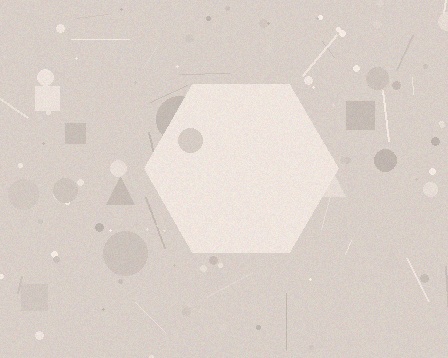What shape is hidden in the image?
A hexagon is hidden in the image.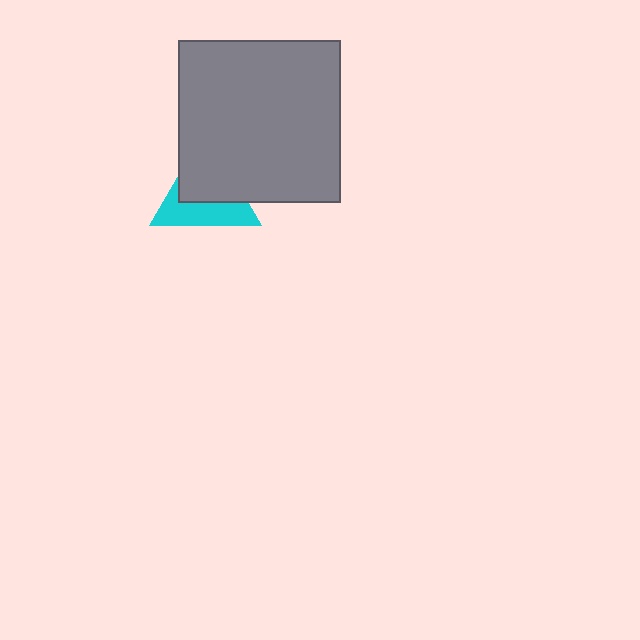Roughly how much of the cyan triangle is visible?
A small part of it is visible (roughly 44%).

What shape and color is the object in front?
The object in front is a gray square.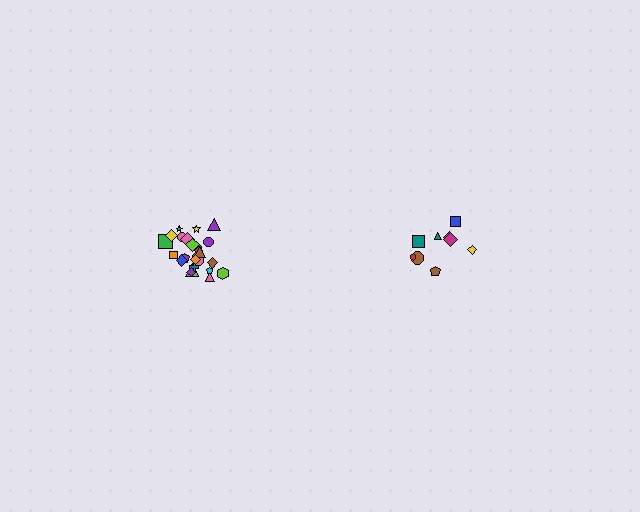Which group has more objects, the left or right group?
The left group.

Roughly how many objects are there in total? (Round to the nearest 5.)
Roughly 35 objects in total.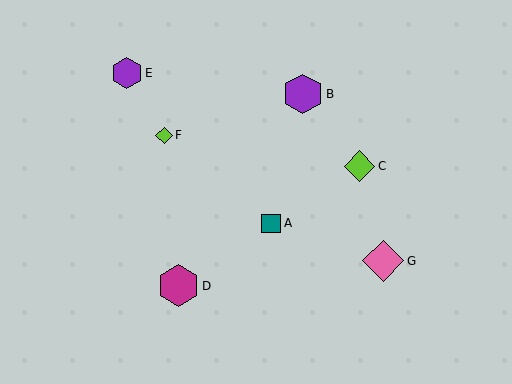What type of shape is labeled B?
Shape B is a purple hexagon.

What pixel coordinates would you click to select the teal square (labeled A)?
Click at (271, 223) to select the teal square A.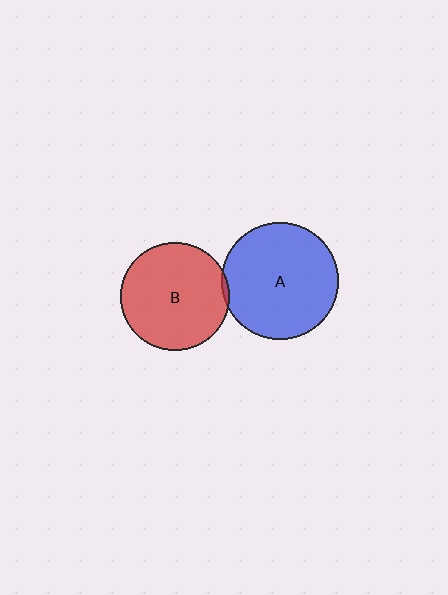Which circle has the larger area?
Circle A (blue).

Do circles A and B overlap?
Yes.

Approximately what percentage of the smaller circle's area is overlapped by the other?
Approximately 5%.